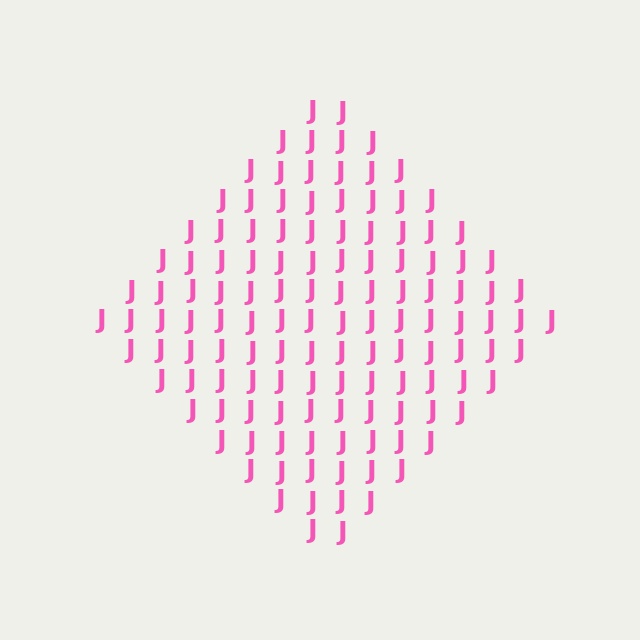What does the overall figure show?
The overall figure shows a diamond.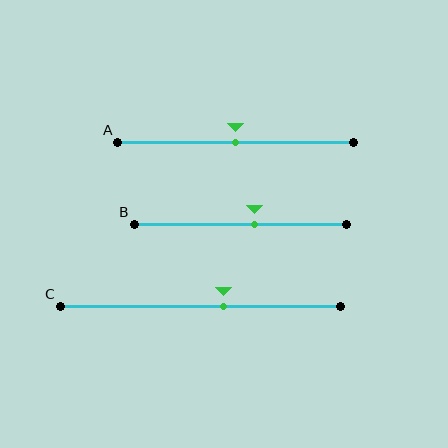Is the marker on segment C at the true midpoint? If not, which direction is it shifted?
No, the marker on segment C is shifted to the right by about 8% of the segment length.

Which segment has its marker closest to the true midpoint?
Segment A has its marker closest to the true midpoint.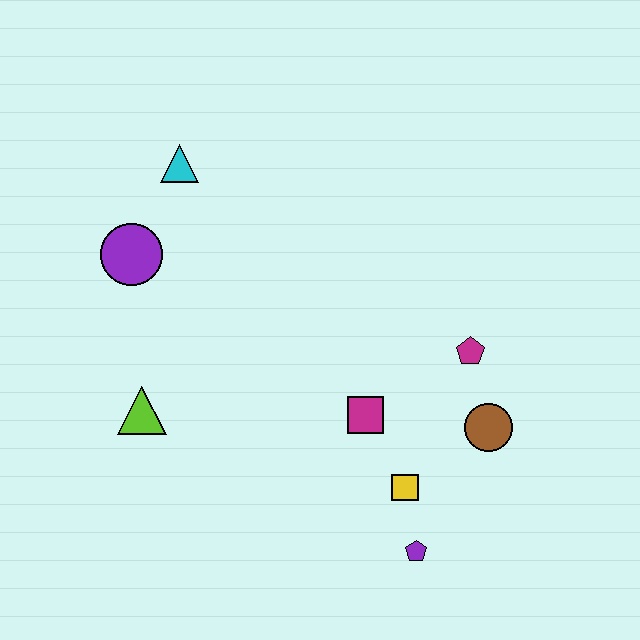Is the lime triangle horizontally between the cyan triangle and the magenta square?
No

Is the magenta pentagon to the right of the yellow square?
Yes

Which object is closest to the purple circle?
The cyan triangle is closest to the purple circle.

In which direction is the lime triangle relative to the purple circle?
The lime triangle is below the purple circle.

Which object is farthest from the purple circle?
The purple pentagon is farthest from the purple circle.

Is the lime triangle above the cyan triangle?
No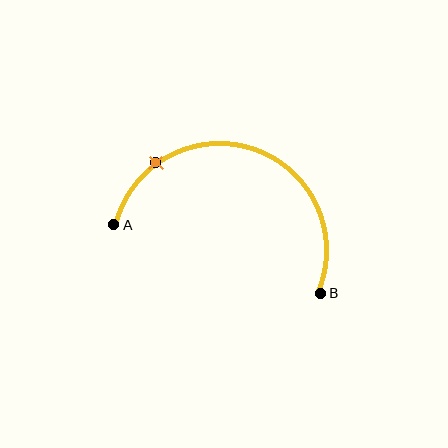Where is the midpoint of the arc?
The arc midpoint is the point on the curve farthest from the straight line joining A and B. It sits above that line.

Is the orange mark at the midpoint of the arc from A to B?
No. The orange mark lies on the arc but is closer to endpoint A. The arc midpoint would be at the point on the curve equidistant along the arc from both A and B.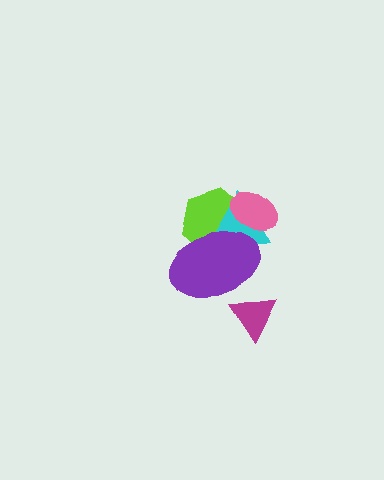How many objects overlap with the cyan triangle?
3 objects overlap with the cyan triangle.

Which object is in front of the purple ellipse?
The magenta triangle is in front of the purple ellipse.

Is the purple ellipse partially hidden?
Yes, it is partially covered by another shape.